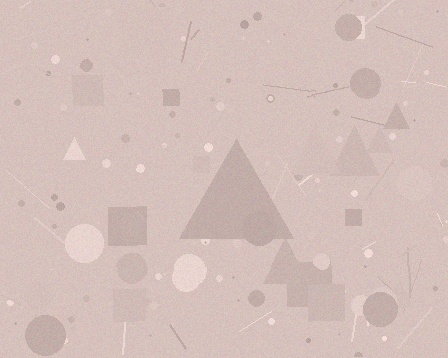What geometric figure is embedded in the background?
A triangle is embedded in the background.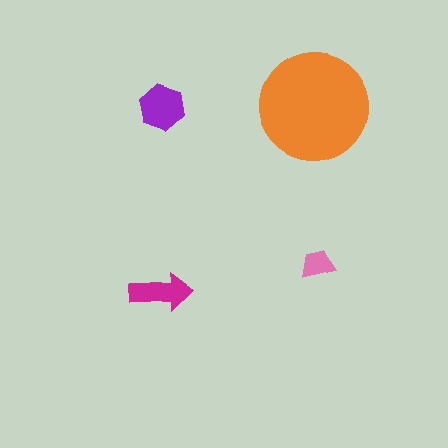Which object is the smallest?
The pink trapezoid.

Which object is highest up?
The orange circle is topmost.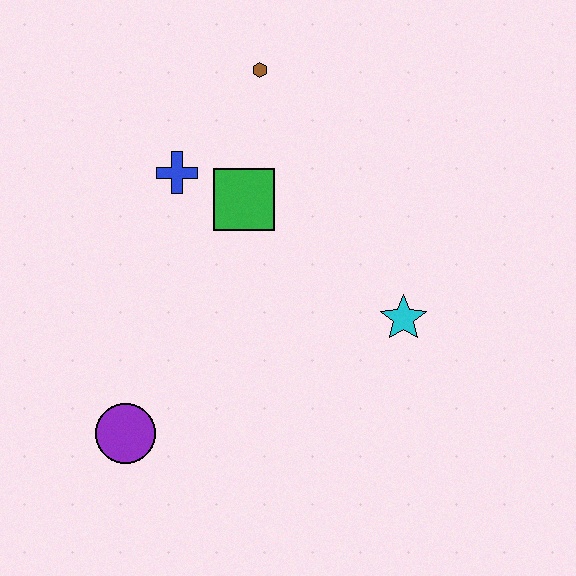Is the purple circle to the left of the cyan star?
Yes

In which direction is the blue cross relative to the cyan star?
The blue cross is to the left of the cyan star.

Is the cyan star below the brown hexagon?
Yes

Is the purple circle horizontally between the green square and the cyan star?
No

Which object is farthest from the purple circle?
The brown hexagon is farthest from the purple circle.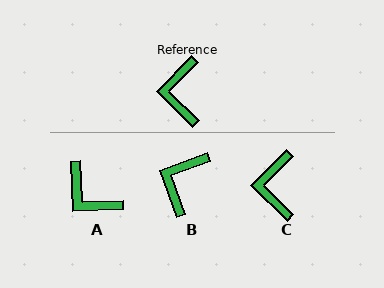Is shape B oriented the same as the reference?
No, it is off by about 26 degrees.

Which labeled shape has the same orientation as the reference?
C.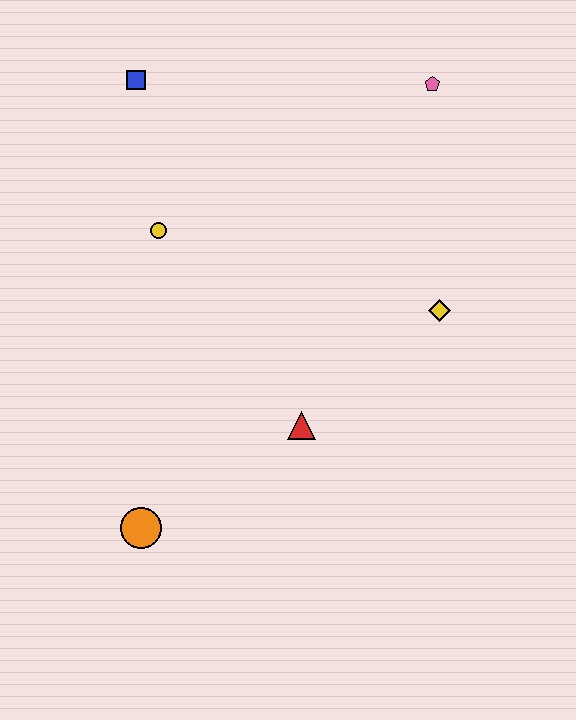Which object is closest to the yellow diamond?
The red triangle is closest to the yellow diamond.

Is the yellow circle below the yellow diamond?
No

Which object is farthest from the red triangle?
The blue square is farthest from the red triangle.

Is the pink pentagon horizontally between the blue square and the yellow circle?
No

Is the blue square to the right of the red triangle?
No